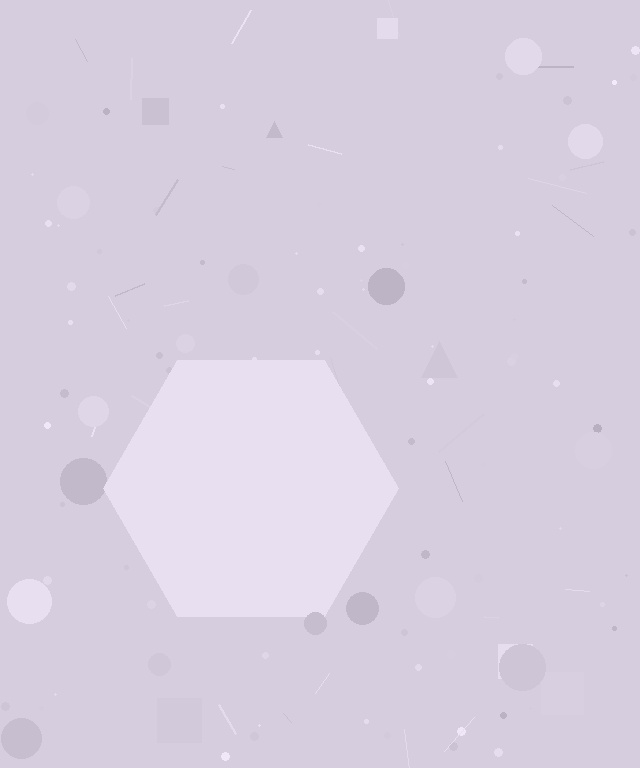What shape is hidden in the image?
A hexagon is hidden in the image.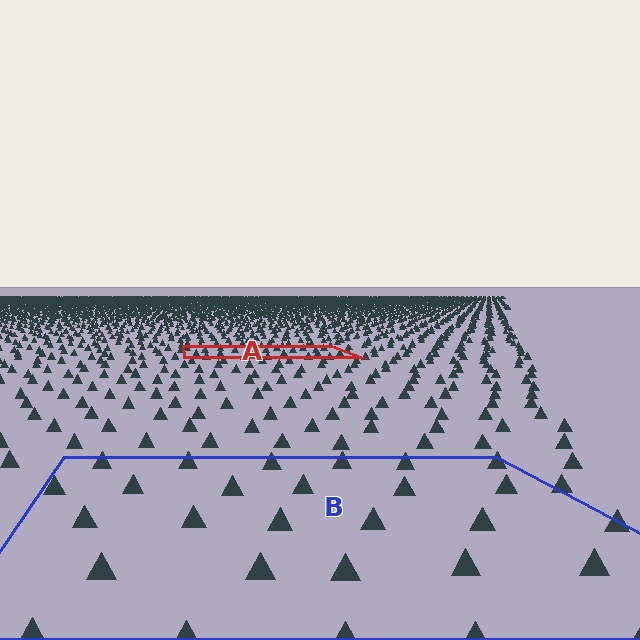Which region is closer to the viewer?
Region B is closer. The texture elements there are larger and more spread out.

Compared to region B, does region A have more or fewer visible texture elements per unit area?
Region A has more texture elements per unit area — they are packed more densely because it is farther away.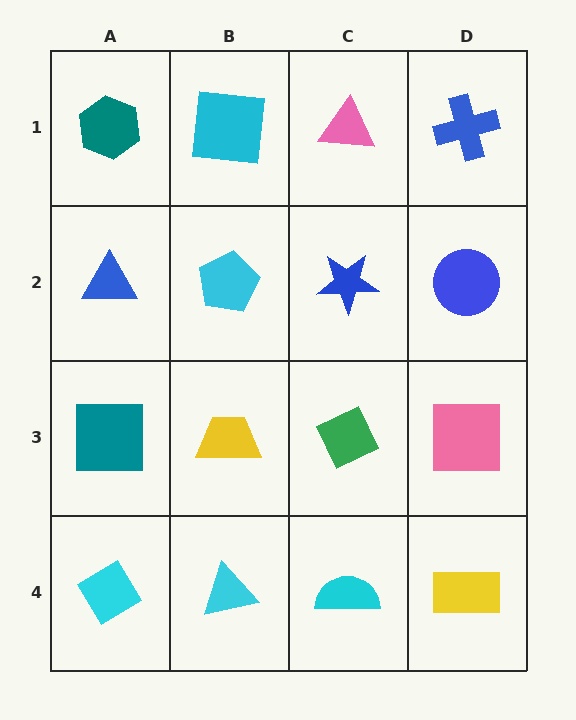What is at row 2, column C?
A blue star.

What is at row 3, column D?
A pink square.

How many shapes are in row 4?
4 shapes.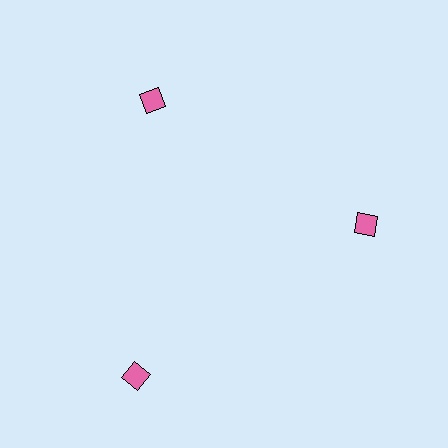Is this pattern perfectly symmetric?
No. The 3 pink diamonds are arranged in a ring, but one element near the 7 o'clock position is pushed outward from the center, breaking the 3-fold rotational symmetry.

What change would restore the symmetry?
The symmetry would be restored by moving it inward, back onto the ring so that all 3 diamonds sit at equal angles and equal distance from the center.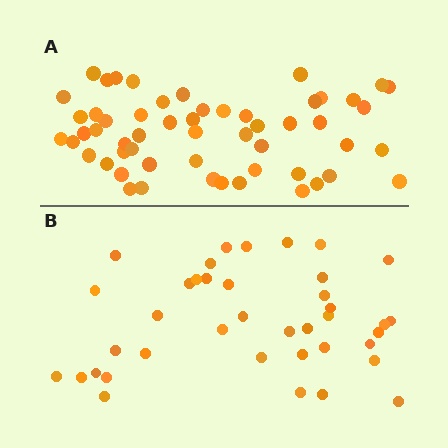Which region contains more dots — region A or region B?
Region A (the top region) has more dots.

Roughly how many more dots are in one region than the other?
Region A has approximately 15 more dots than region B.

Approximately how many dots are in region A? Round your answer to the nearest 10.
About 60 dots. (The exact count is 55, which rounds to 60.)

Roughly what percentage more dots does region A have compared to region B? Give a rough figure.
About 40% more.